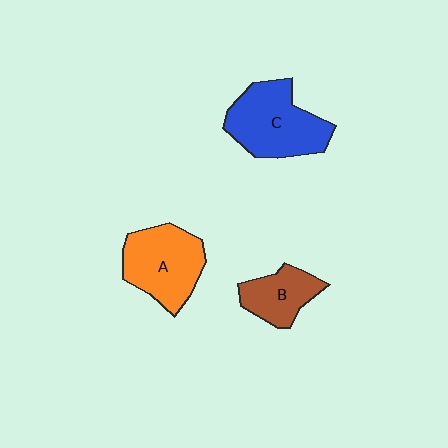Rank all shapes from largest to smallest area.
From largest to smallest: C (blue), A (orange), B (brown).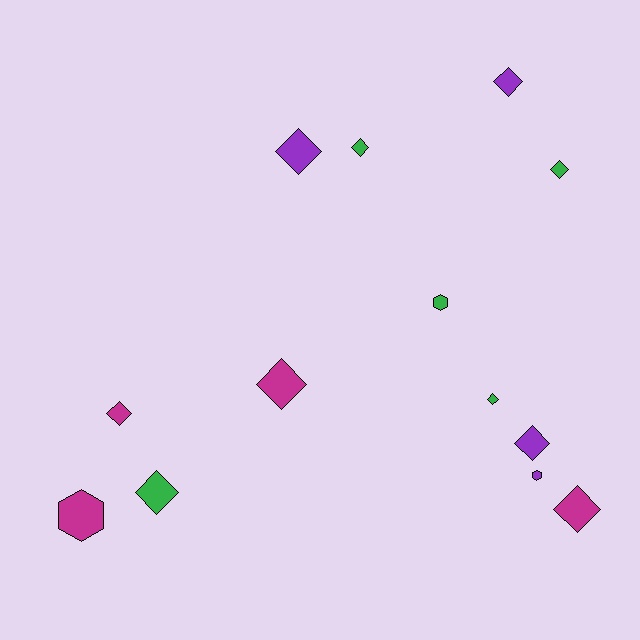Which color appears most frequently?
Green, with 5 objects.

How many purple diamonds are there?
There are 3 purple diamonds.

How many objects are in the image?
There are 13 objects.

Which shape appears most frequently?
Diamond, with 10 objects.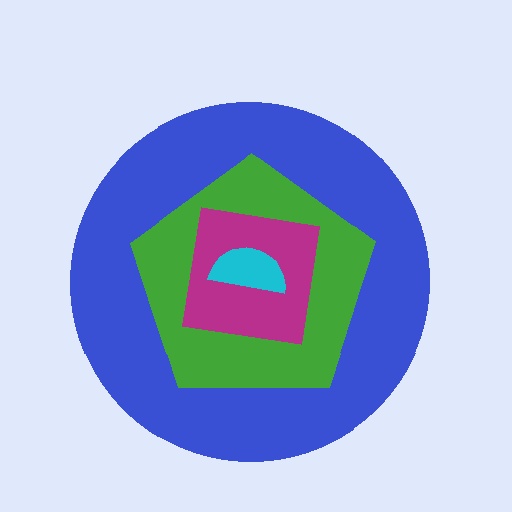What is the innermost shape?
The cyan semicircle.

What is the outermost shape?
The blue circle.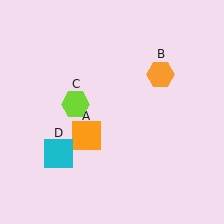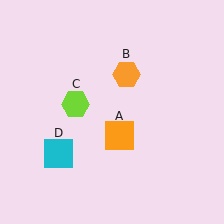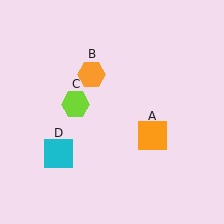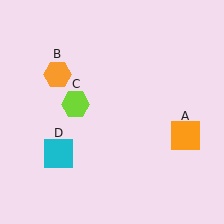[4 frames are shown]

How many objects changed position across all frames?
2 objects changed position: orange square (object A), orange hexagon (object B).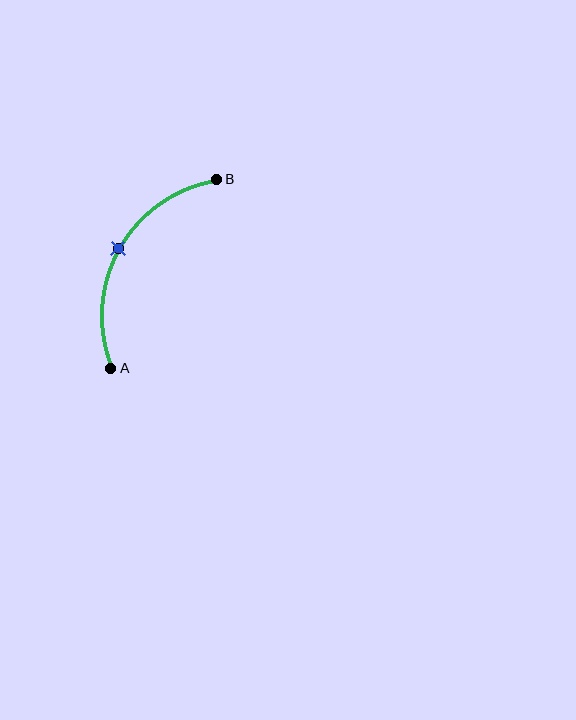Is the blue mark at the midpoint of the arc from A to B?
Yes. The blue mark lies on the arc at equal arc-length from both A and B — it is the arc midpoint.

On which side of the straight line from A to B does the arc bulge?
The arc bulges to the left of the straight line connecting A and B.